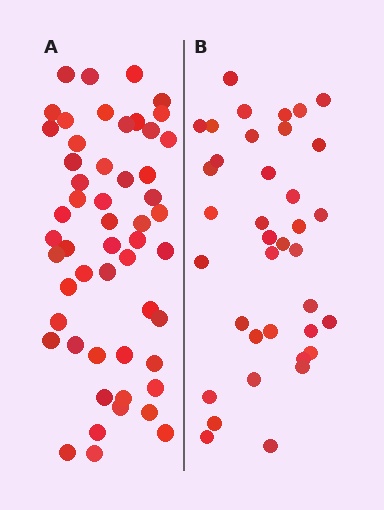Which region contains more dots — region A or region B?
Region A (the left region) has more dots.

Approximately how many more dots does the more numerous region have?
Region A has approximately 15 more dots than region B.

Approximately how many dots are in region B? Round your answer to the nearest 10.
About 40 dots. (The exact count is 37, which rounds to 40.)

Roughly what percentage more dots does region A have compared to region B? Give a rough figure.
About 45% more.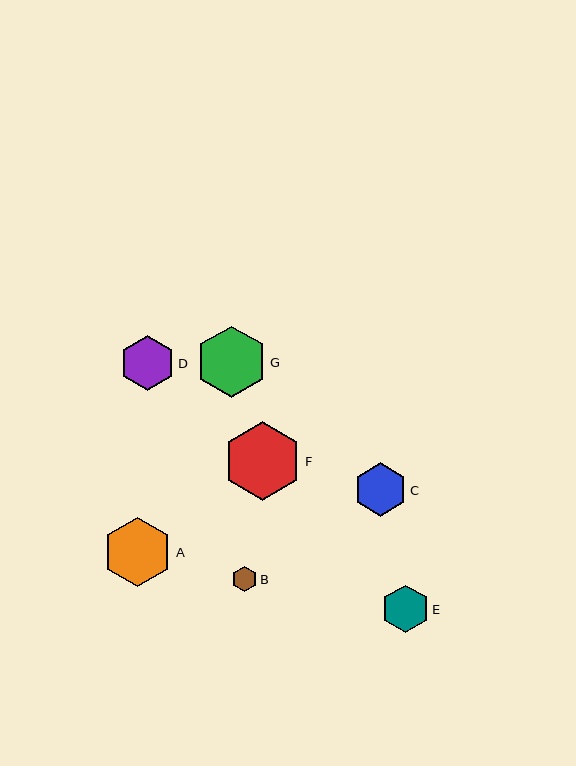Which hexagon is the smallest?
Hexagon B is the smallest with a size of approximately 25 pixels.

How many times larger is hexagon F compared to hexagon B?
Hexagon F is approximately 3.1 times the size of hexagon B.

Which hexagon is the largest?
Hexagon F is the largest with a size of approximately 79 pixels.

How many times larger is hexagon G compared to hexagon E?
Hexagon G is approximately 1.5 times the size of hexagon E.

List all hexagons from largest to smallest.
From largest to smallest: F, G, A, D, C, E, B.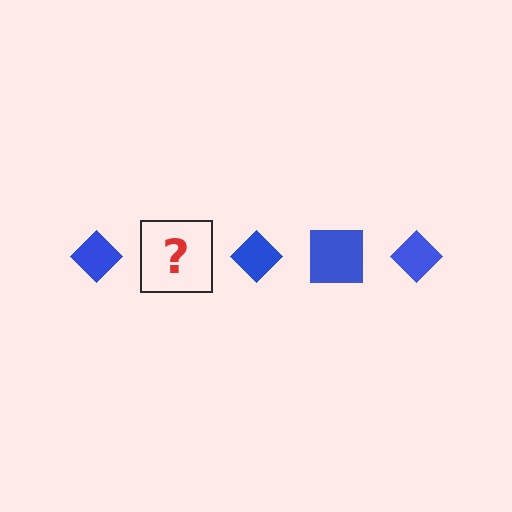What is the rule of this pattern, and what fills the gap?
The rule is that the pattern cycles through diamond, square shapes in blue. The gap should be filled with a blue square.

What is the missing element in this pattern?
The missing element is a blue square.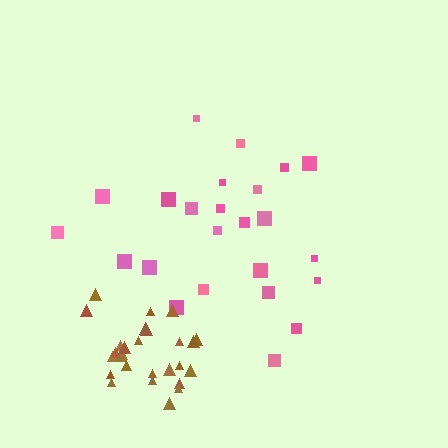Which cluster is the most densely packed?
Brown.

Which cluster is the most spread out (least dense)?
Pink.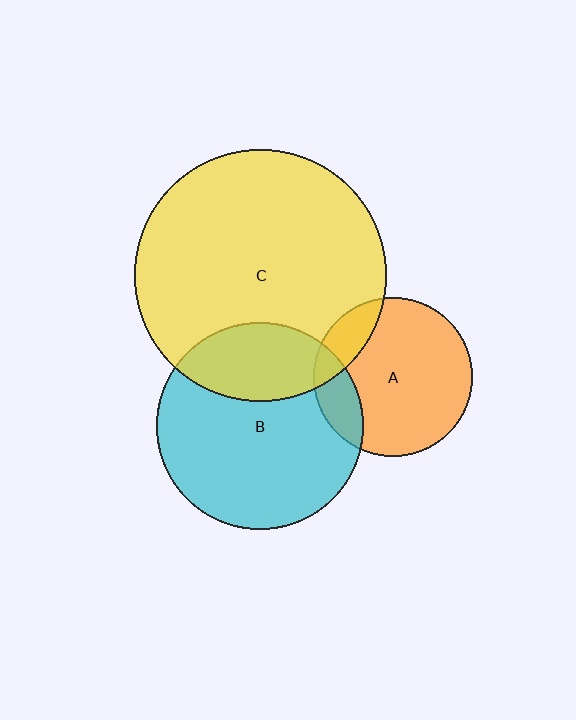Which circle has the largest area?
Circle C (yellow).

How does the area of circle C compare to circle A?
Approximately 2.5 times.